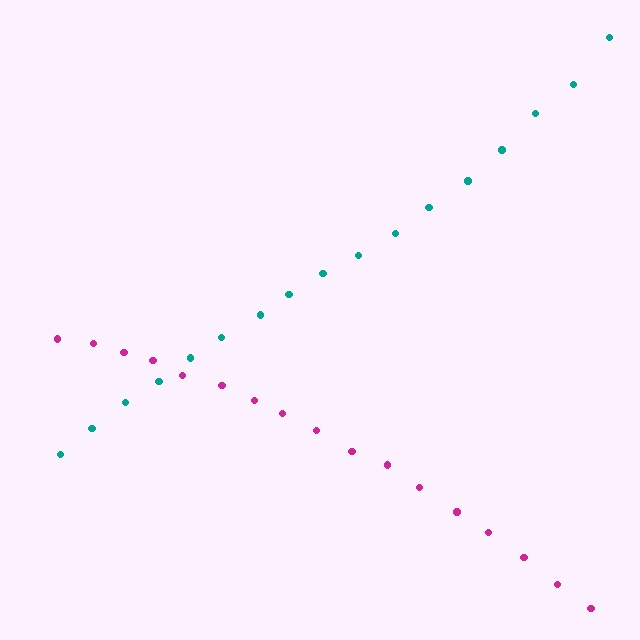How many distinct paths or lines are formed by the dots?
There are 2 distinct paths.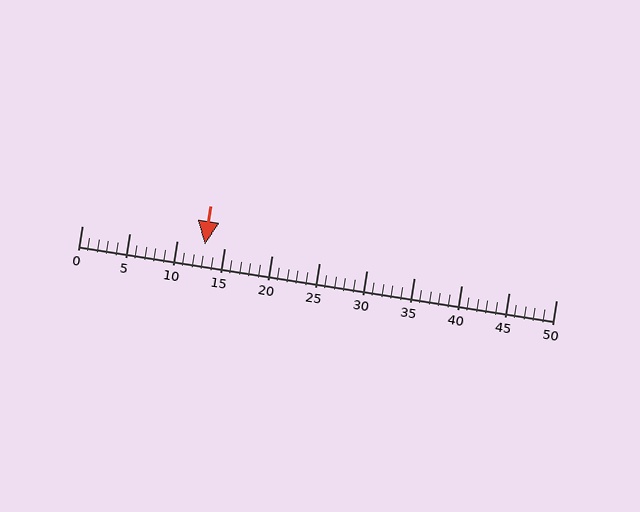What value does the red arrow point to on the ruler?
The red arrow points to approximately 13.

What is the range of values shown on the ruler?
The ruler shows values from 0 to 50.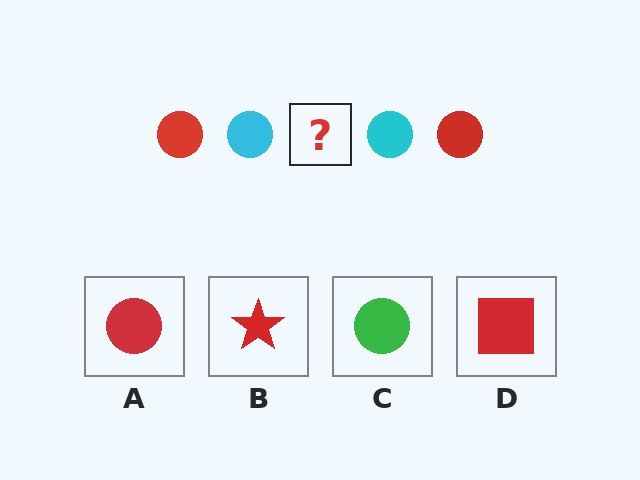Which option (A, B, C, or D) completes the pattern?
A.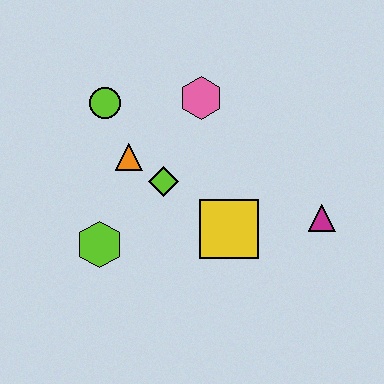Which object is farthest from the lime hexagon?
The magenta triangle is farthest from the lime hexagon.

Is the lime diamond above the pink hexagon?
No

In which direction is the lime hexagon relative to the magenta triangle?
The lime hexagon is to the left of the magenta triangle.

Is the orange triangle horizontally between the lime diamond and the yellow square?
No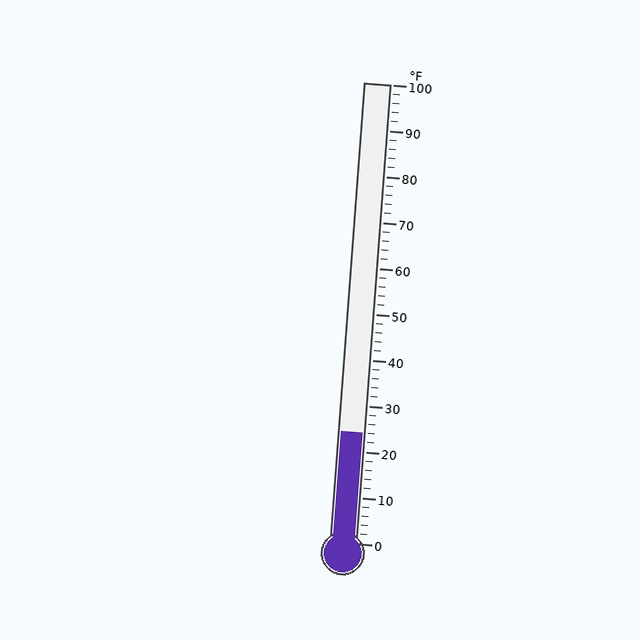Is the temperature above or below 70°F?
The temperature is below 70°F.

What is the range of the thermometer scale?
The thermometer scale ranges from 0°F to 100°F.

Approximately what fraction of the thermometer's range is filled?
The thermometer is filled to approximately 25% of its range.